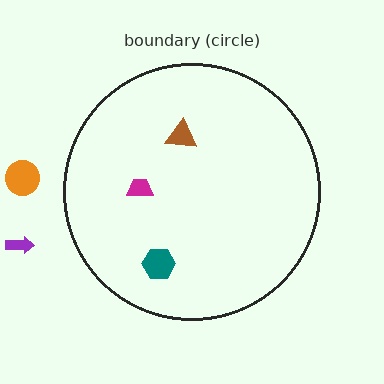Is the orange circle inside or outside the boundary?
Outside.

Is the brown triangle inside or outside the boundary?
Inside.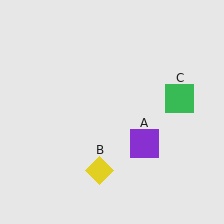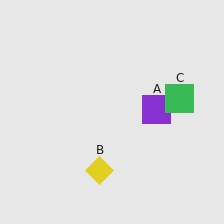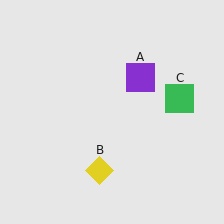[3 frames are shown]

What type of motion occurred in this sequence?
The purple square (object A) rotated counterclockwise around the center of the scene.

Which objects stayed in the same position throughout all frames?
Yellow diamond (object B) and green square (object C) remained stationary.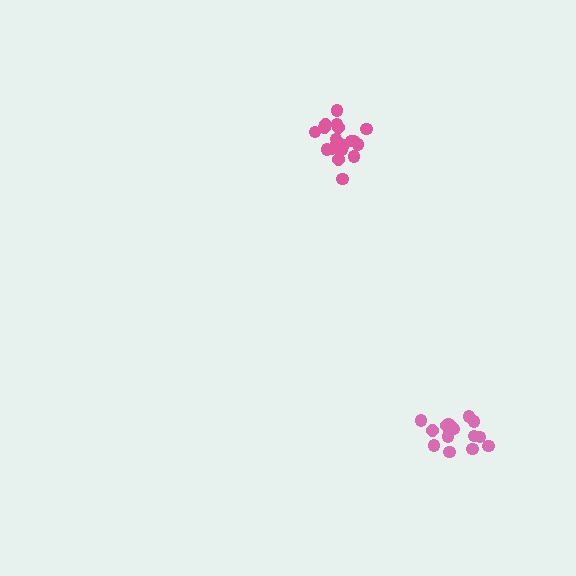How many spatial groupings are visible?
There are 2 spatial groupings.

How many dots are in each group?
Group 1: 16 dots, Group 2: 20 dots (36 total).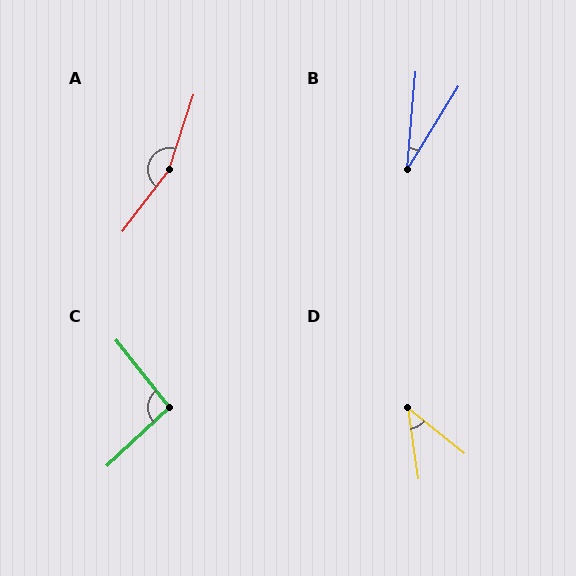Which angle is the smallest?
B, at approximately 27 degrees.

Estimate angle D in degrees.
Approximately 42 degrees.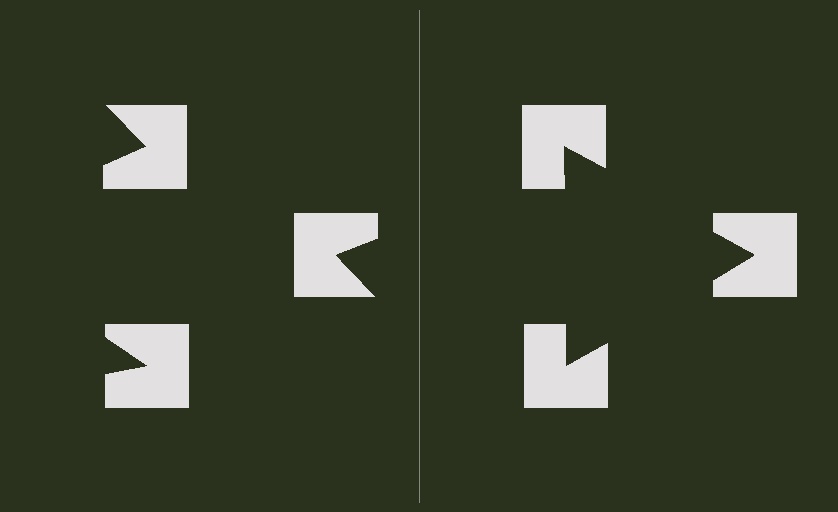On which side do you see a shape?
An illusory triangle appears on the right side. On the left side the wedge cuts are rotated, so no coherent shape forms.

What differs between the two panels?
The notched squares are positioned identically on both sides; only the wedge orientations differ. On the right they align to a triangle; on the left they are misaligned.